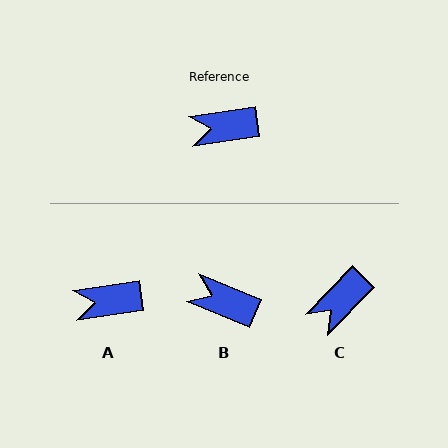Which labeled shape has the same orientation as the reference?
A.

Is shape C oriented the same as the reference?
No, it is off by about 37 degrees.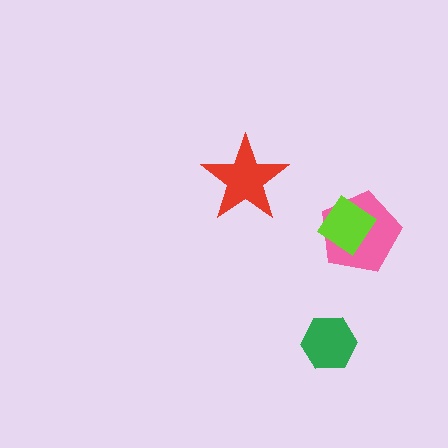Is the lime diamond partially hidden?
No, no other shape covers it.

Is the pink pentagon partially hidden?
Yes, it is partially covered by another shape.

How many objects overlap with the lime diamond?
1 object overlaps with the lime diamond.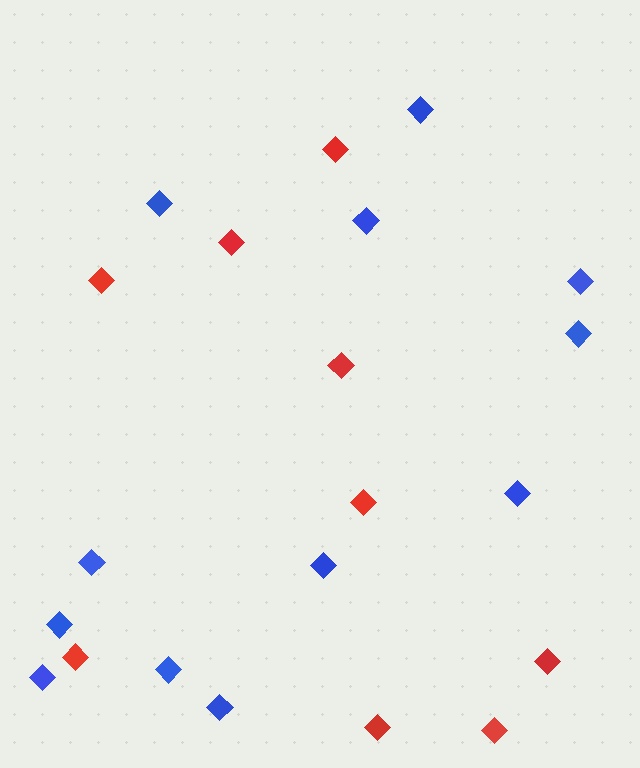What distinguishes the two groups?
There are 2 groups: one group of blue diamonds (12) and one group of red diamonds (9).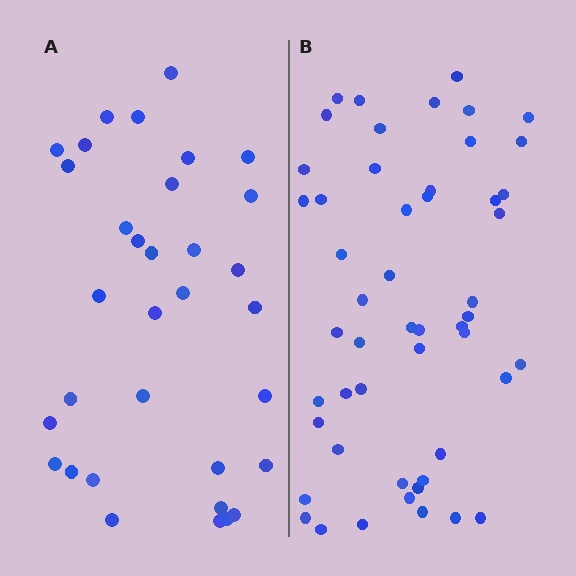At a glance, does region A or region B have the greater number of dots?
Region B (the right region) has more dots.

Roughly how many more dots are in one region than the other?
Region B has approximately 20 more dots than region A.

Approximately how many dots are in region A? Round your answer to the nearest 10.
About 30 dots. (The exact count is 33, which rounds to 30.)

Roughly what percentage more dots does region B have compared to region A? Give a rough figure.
About 55% more.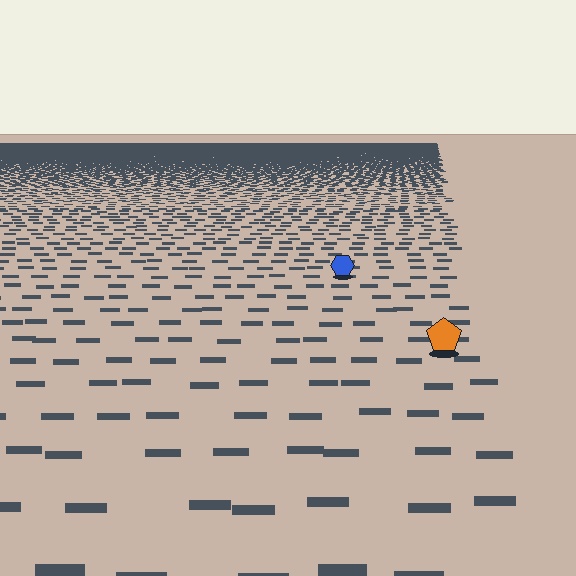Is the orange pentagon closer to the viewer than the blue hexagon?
Yes. The orange pentagon is closer — you can tell from the texture gradient: the ground texture is coarser near it.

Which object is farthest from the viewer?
The blue hexagon is farthest from the viewer. It appears smaller and the ground texture around it is denser.